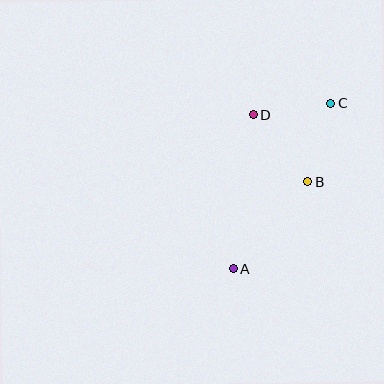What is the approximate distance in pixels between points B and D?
The distance between B and D is approximately 87 pixels.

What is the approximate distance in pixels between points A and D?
The distance between A and D is approximately 156 pixels.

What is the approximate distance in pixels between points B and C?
The distance between B and C is approximately 82 pixels.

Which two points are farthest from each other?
Points A and C are farthest from each other.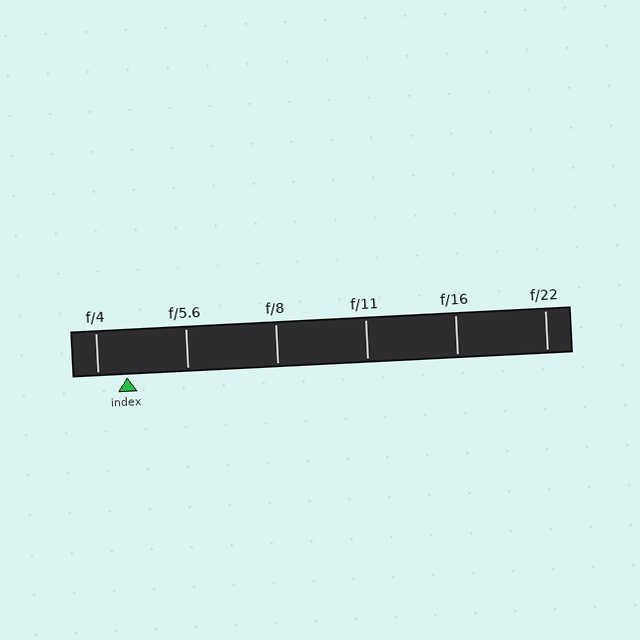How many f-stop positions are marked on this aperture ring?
There are 6 f-stop positions marked.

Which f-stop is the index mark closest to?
The index mark is closest to f/4.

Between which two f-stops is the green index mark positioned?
The index mark is between f/4 and f/5.6.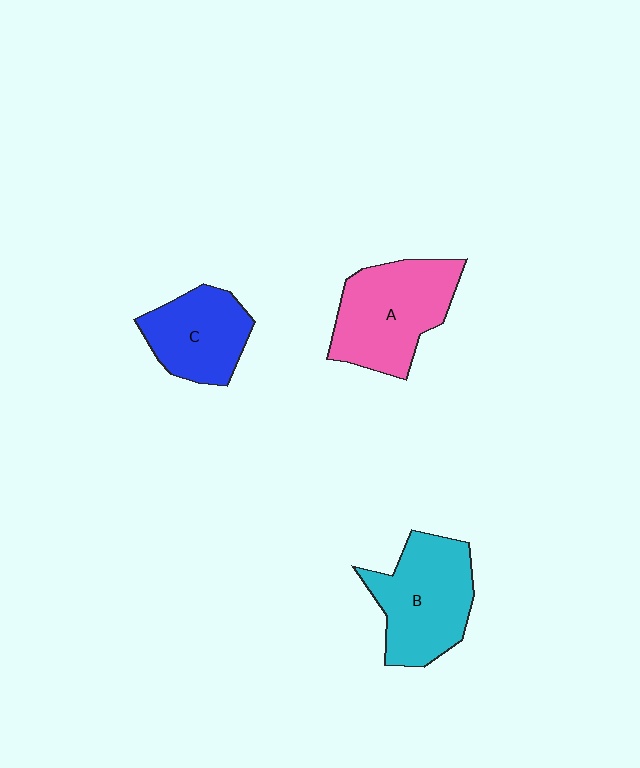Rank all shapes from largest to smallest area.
From largest to smallest: A (pink), B (cyan), C (blue).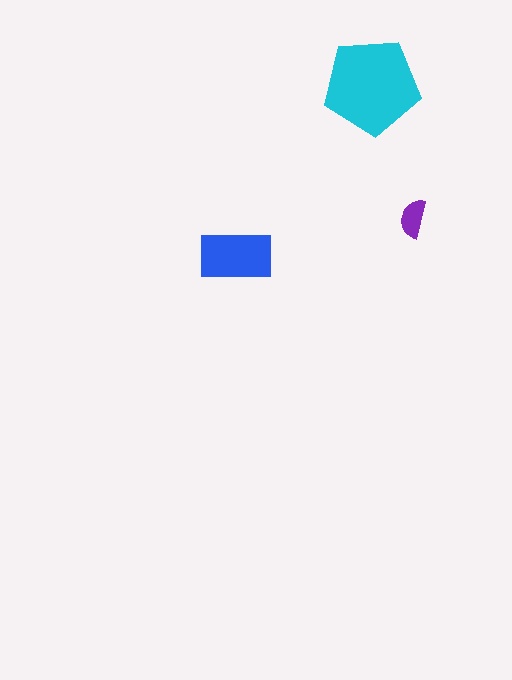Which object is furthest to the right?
The purple semicircle is rightmost.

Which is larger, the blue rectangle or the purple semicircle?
The blue rectangle.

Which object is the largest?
The cyan pentagon.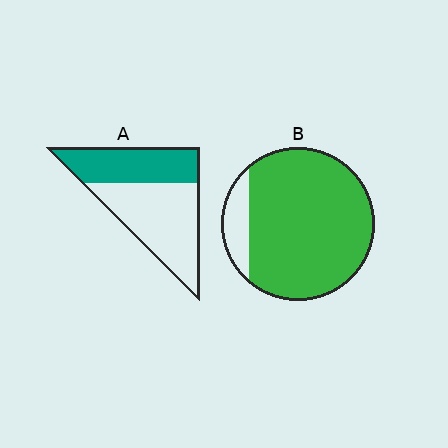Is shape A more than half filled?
No.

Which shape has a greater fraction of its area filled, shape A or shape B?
Shape B.